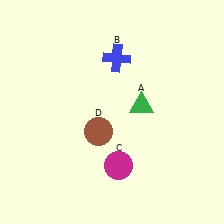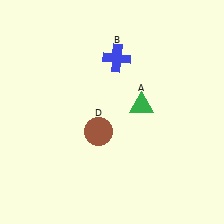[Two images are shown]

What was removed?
The magenta circle (C) was removed in Image 2.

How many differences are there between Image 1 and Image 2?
There is 1 difference between the two images.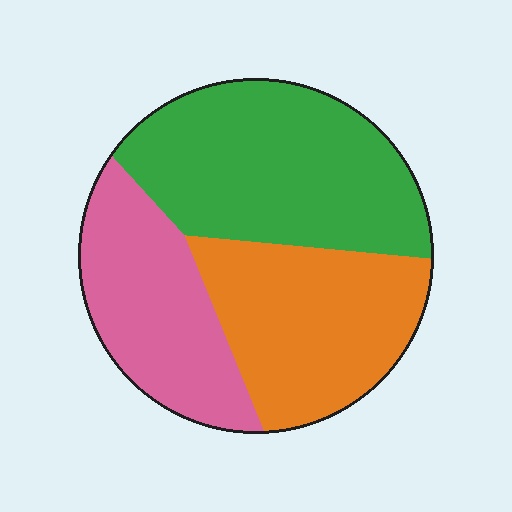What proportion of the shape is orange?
Orange covers about 30% of the shape.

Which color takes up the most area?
Green, at roughly 40%.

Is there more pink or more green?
Green.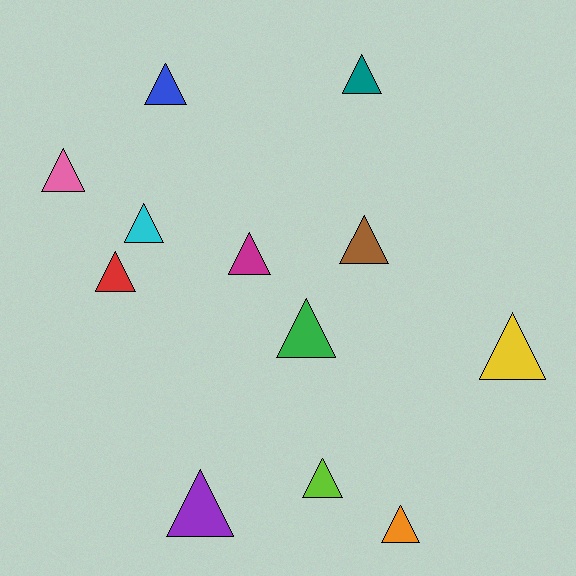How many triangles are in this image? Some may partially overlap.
There are 12 triangles.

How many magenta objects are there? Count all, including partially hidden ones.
There is 1 magenta object.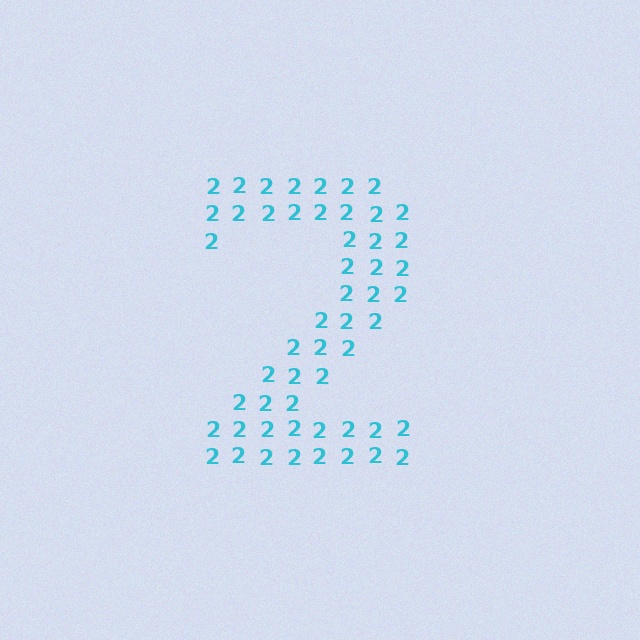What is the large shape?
The large shape is the digit 2.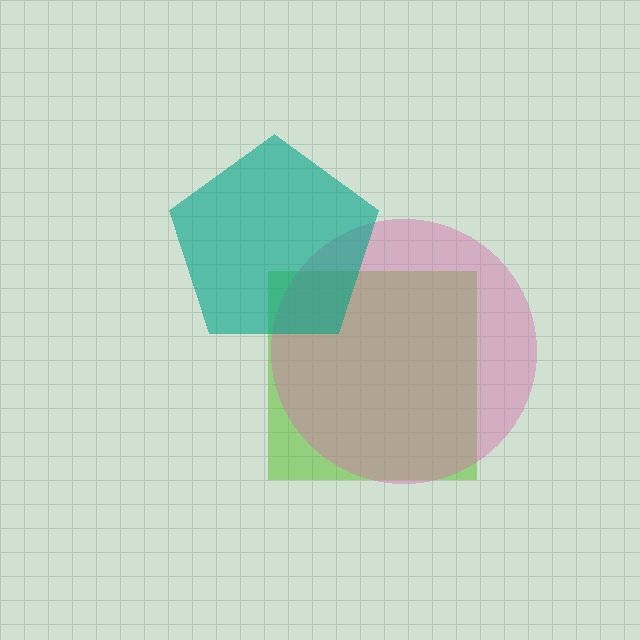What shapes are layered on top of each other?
The layered shapes are: a lime square, a pink circle, a teal pentagon.